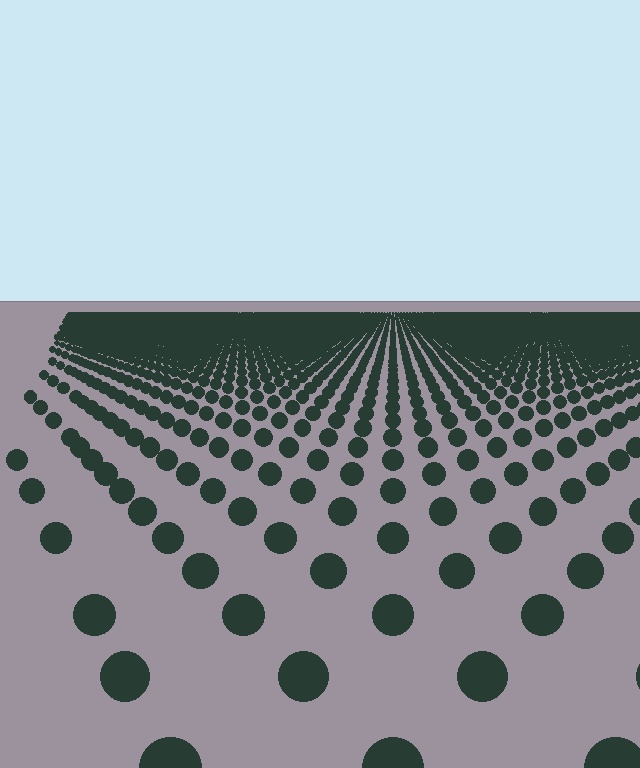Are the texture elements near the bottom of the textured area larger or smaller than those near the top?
Larger. Near the bottom, elements are closer to the viewer and appear at a bigger on-screen size.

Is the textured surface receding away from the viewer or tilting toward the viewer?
The surface is receding away from the viewer. Texture elements get smaller and denser toward the top.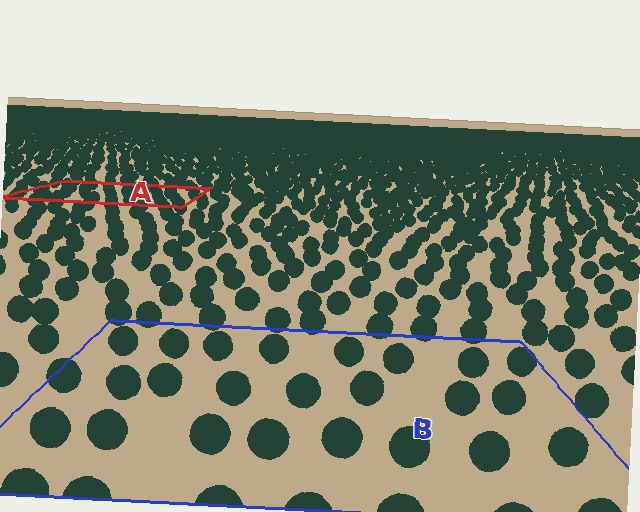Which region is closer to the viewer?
Region B is closer. The texture elements there are larger and more spread out.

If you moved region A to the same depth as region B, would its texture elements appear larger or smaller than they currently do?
They would appear larger. At a closer depth, the same texture elements are projected at a bigger on-screen size.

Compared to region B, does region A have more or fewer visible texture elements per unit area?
Region A has more texture elements per unit area — they are packed more densely because it is farther away.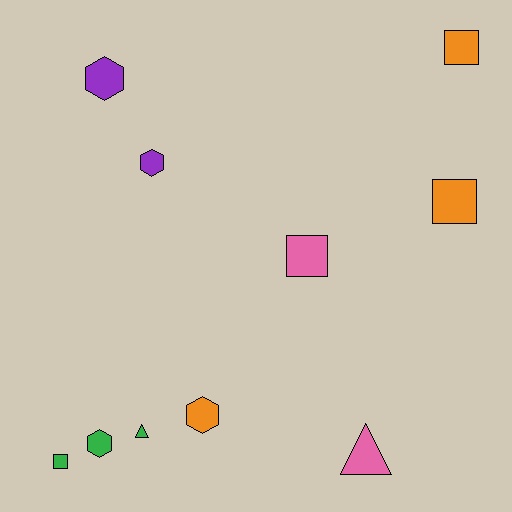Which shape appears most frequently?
Square, with 4 objects.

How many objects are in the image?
There are 10 objects.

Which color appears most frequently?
Green, with 3 objects.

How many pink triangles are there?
There is 1 pink triangle.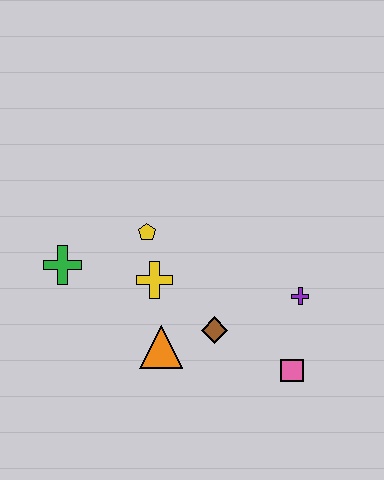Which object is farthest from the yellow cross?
The pink square is farthest from the yellow cross.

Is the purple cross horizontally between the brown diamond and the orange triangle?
No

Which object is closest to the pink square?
The purple cross is closest to the pink square.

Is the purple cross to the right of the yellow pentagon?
Yes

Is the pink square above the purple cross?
No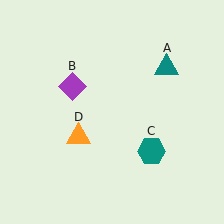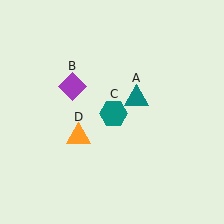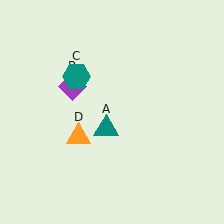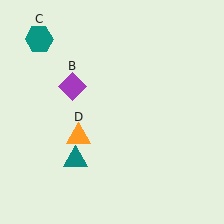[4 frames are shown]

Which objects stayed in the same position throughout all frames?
Purple diamond (object B) and orange triangle (object D) remained stationary.